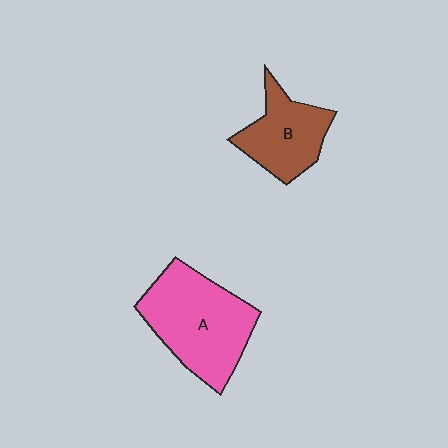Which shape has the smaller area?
Shape B (brown).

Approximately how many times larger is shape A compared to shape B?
Approximately 1.6 times.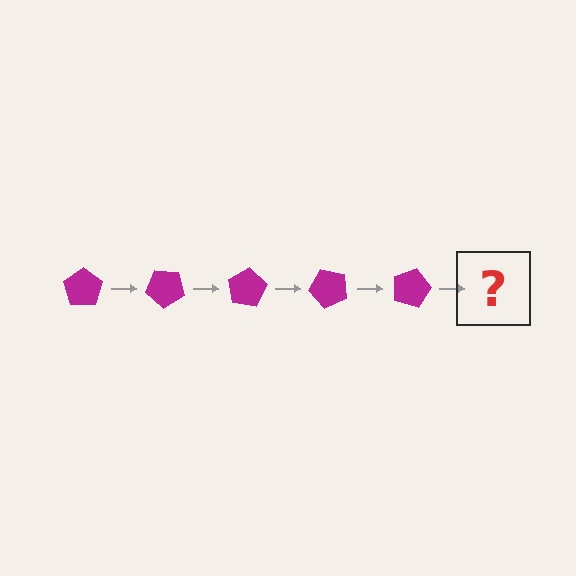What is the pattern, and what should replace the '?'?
The pattern is that the pentagon rotates 40 degrees each step. The '?' should be a magenta pentagon rotated 200 degrees.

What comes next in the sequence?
The next element should be a magenta pentagon rotated 200 degrees.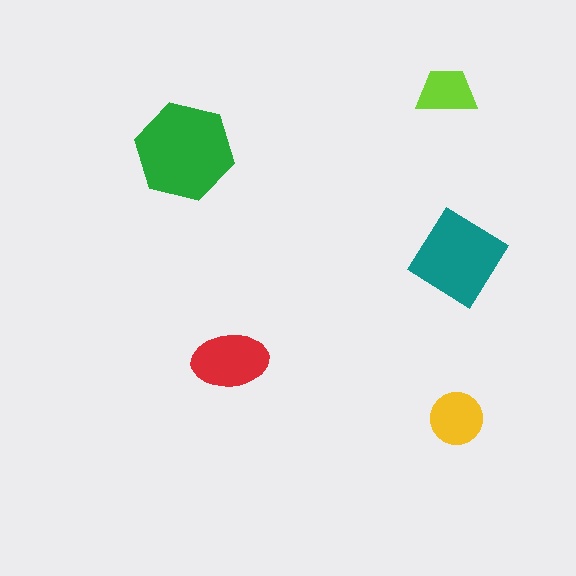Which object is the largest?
The green hexagon.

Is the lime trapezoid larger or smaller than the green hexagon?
Smaller.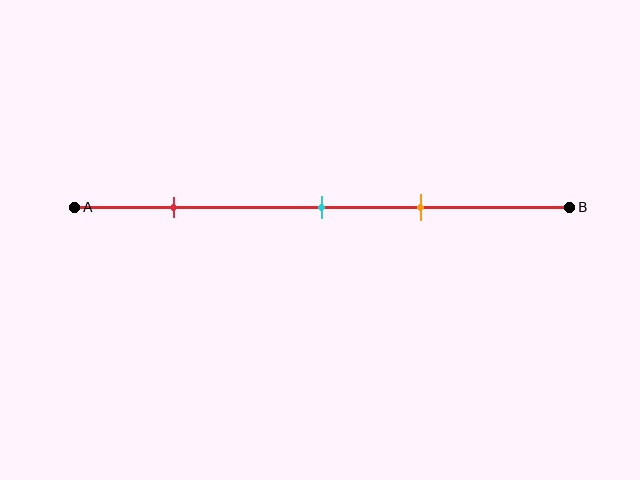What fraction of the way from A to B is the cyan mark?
The cyan mark is approximately 50% (0.5) of the way from A to B.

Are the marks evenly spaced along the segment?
No, the marks are not evenly spaced.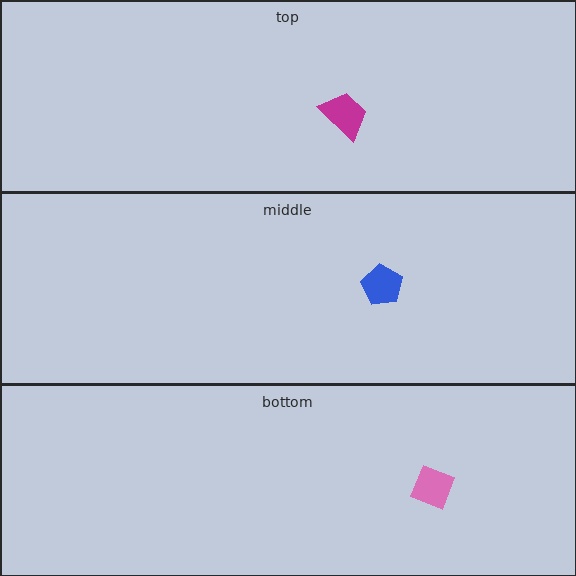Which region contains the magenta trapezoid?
The top region.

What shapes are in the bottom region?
The pink diamond.